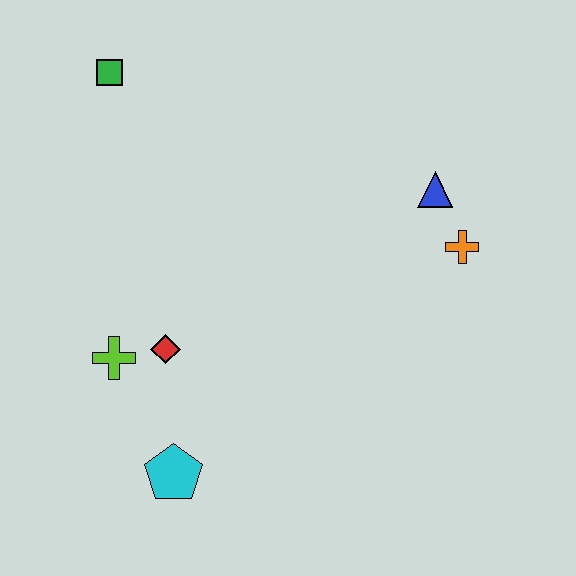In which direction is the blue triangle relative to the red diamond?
The blue triangle is to the right of the red diamond.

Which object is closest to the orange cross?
The blue triangle is closest to the orange cross.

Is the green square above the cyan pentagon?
Yes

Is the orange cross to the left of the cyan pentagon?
No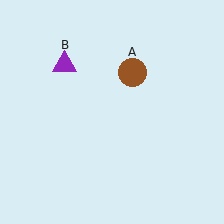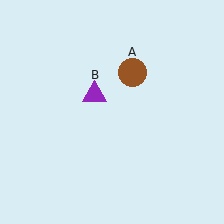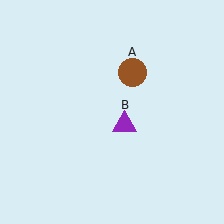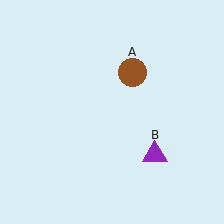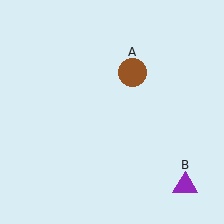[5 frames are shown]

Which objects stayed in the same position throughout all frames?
Brown circle (object A) remained stationary.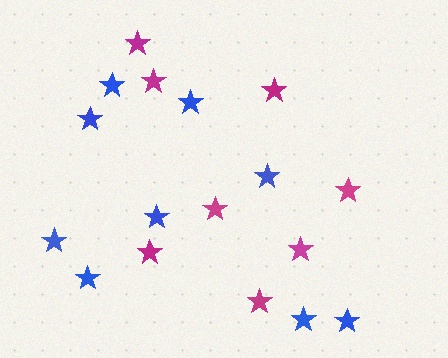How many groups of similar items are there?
There are 2 groups: one group of magenta stars (8) and one group of blue stars (9).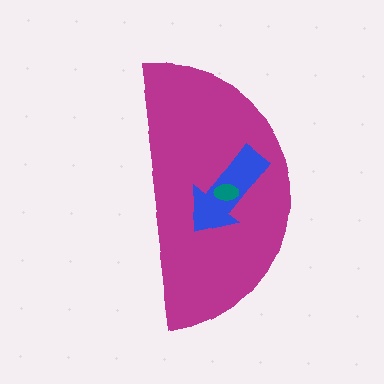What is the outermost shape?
The magenta semicircle.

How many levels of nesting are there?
3.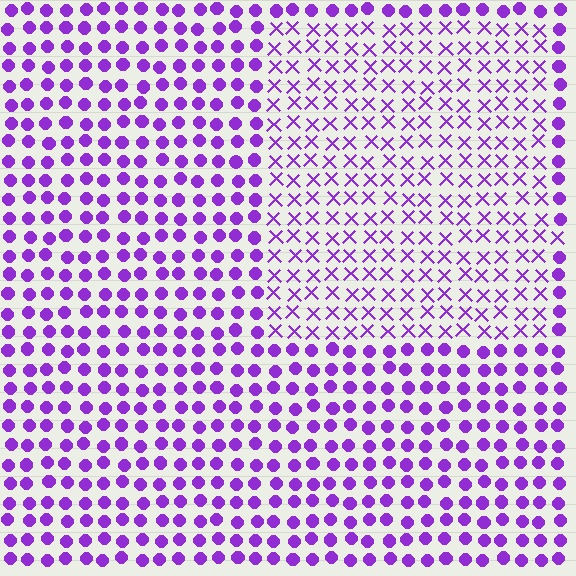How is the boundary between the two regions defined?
The boundary is defined by a change in element shape: X marks inside vs. circles outside. All elements share the same color and spacing.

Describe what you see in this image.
The image is filled with small purple elements arranged in a uniform grid. A rectangle-shaped region contains X marks, while the surrounding area contains circles. The boundary is defined purely by the change in element shape.